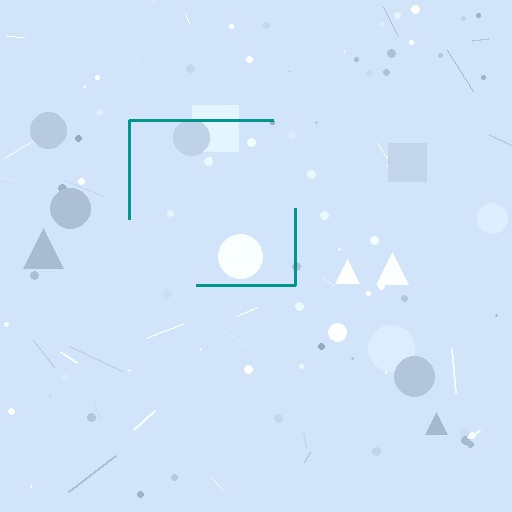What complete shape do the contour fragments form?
The contour fragments form a square.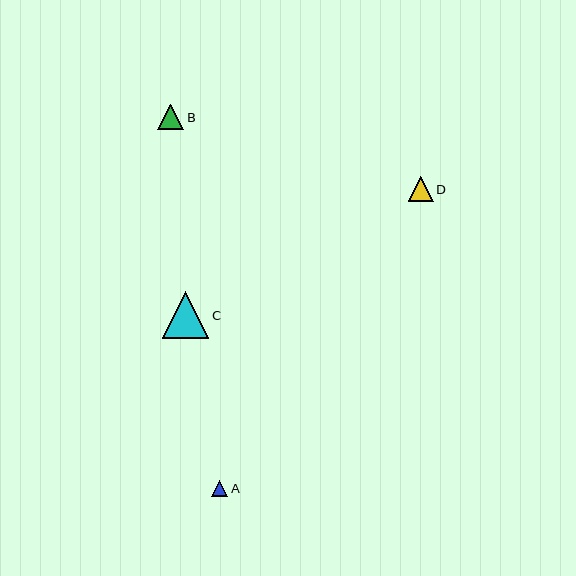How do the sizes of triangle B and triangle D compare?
Triangle B and triangle D are approximately the same size.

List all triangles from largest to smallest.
From largest to smallest: C, B, D, A.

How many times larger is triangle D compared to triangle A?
Triangle D is approximately 1.5 times the size of triangle A.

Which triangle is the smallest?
Triangle A is the smallest with a size of approximately 17 pixels.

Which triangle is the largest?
Triangle C is the largest with a size of approximately 47 pixels.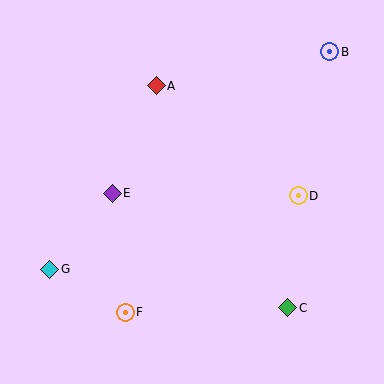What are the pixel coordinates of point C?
Point C is at (288, 308).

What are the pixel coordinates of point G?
Point G is at (50, 269).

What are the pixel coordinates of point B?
Point B is at (330, 52).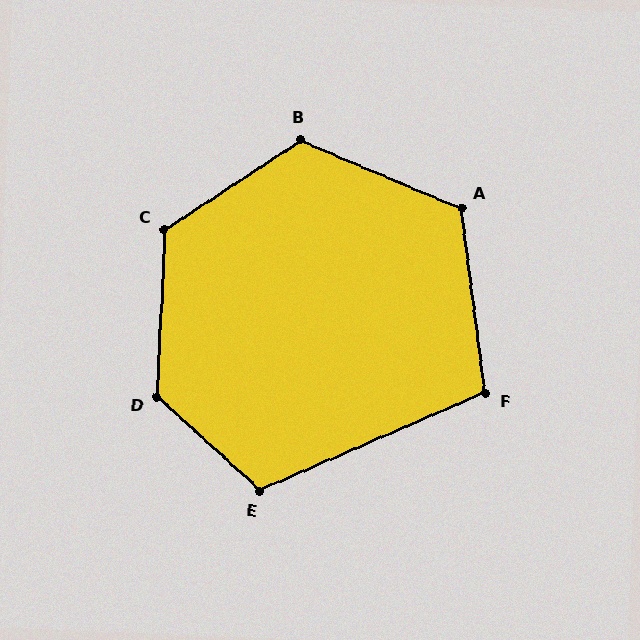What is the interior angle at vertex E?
Approximately 115 degrees (obtuse).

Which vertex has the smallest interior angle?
F, at approximately 106 degrees.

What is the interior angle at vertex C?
Approximately 126 degrees (obtuse).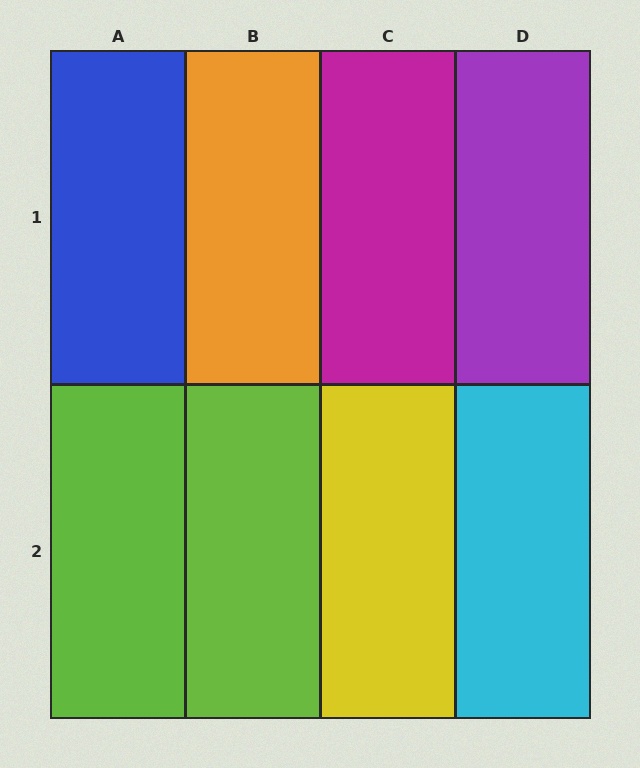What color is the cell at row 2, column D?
Cyan.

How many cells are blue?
1 cell is blue.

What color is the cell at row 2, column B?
Lime.